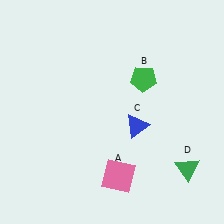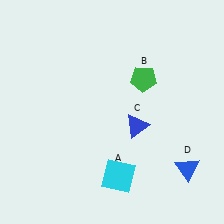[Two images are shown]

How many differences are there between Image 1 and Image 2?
There are 2 differences between the two images.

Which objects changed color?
A changed from pink to cyan. D changed from green to blue.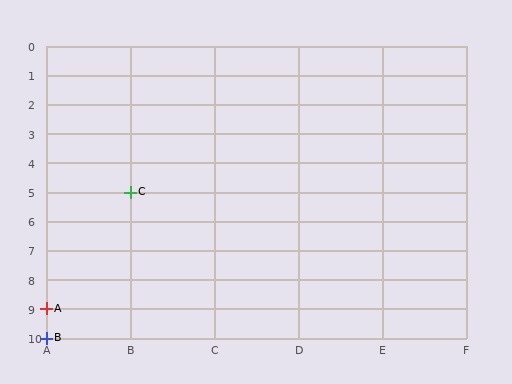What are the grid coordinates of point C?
Point C is at grid coordinates (B, 5).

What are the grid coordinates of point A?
Point A is at grid coordinates (A, 9).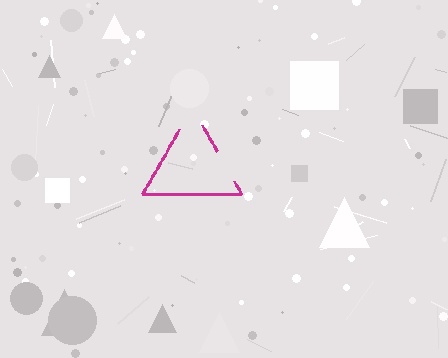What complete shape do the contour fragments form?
The contour fragments form a triangle.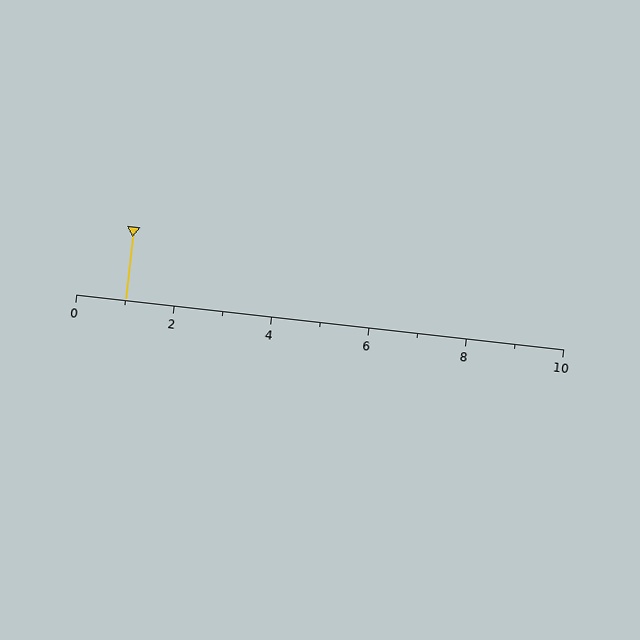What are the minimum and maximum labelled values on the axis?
The axis runs from 0 to 10.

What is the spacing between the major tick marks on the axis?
The major ticks are spaced 2 apart.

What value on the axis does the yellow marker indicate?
The marker indicates approximately 1.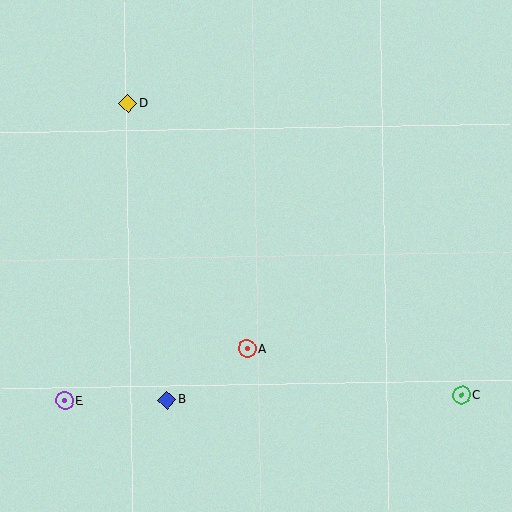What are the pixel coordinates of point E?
Point E is at (64, 401).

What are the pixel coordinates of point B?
Point B is at (167, 400).